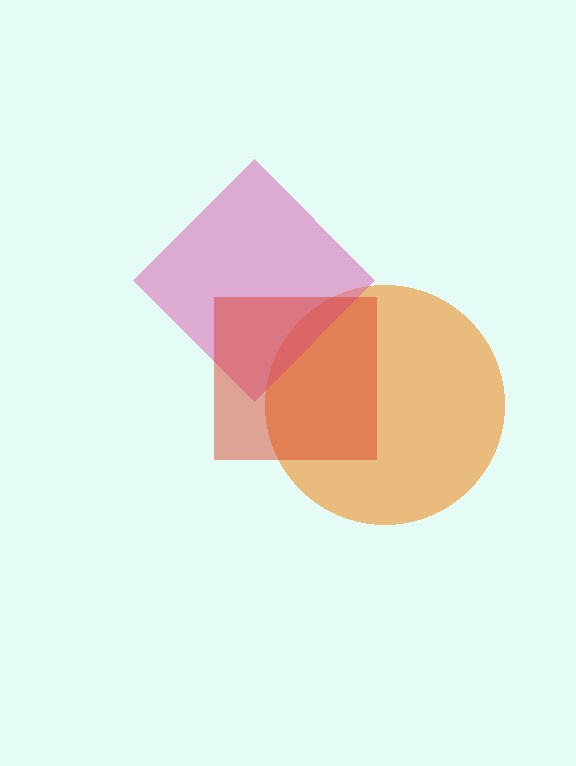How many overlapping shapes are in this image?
There are 3 overlapping shapes in the image.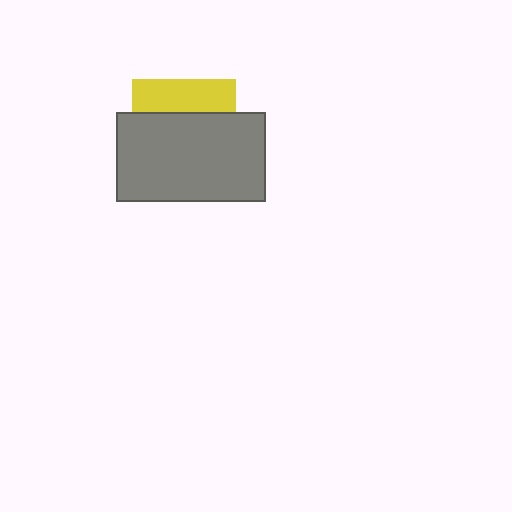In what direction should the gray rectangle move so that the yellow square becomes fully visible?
The gray rectangle should move down. That is the shortest direction to clear the overlap and leave the yellow square fully visible.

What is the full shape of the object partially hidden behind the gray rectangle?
The partially hidden object is a yellow square.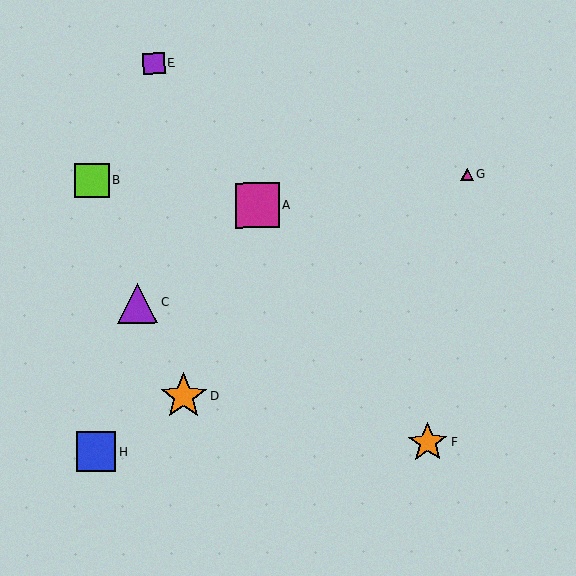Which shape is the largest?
The orange star (labeled D) is the largest.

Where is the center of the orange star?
The center of the orange star is at (184, 396).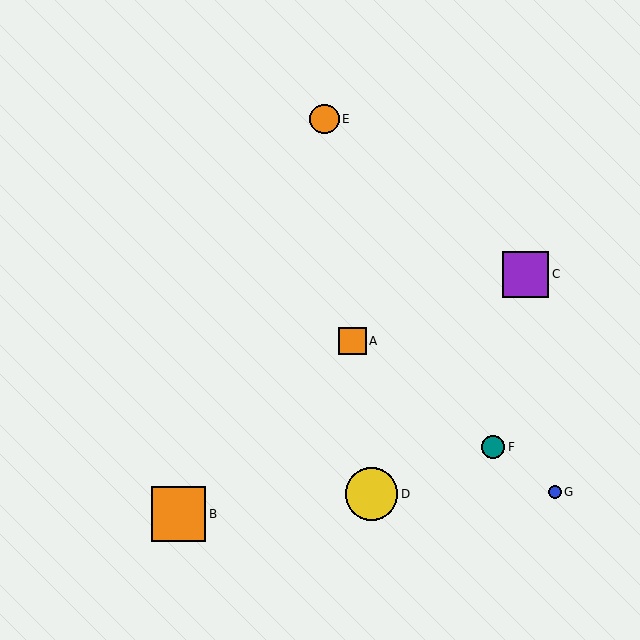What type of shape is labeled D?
Shape D is a yellow circle.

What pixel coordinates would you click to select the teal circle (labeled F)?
Click at (493, 447) to select the teal circle F.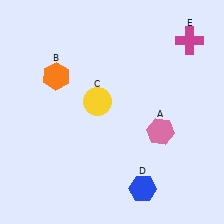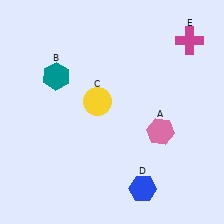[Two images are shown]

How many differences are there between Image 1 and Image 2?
There is 1 difference between the two images.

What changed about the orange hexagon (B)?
In Image 1, B is orange. In Image 2, it changed to teal.